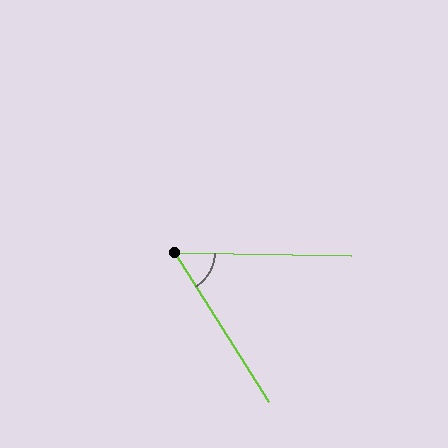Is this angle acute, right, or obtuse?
It is acute.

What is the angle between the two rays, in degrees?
Approximately 57 degrees.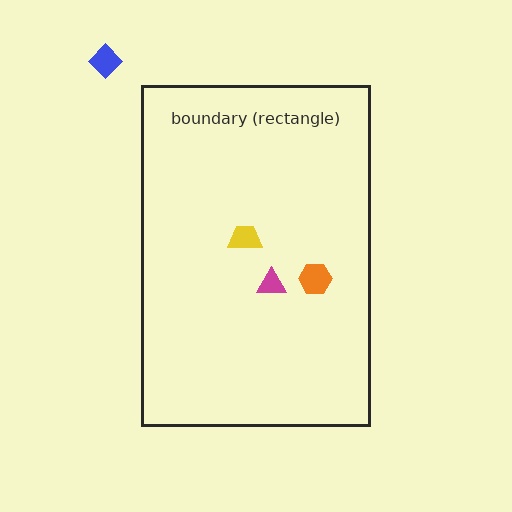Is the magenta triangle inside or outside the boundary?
Inside.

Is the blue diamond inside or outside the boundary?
Outside.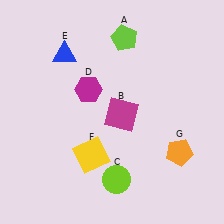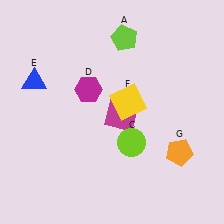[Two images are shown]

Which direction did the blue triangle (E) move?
The blue triangle (E) moved left.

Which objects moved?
The objects that moved are: the lime circle (C), the blue triangle (E), the yellow square (F).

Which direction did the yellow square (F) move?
The yellow square (F) moved up.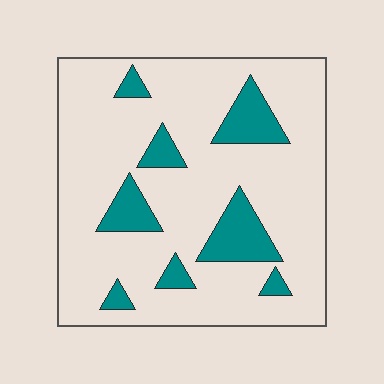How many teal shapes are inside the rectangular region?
8.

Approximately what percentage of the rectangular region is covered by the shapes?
Approximately 15%.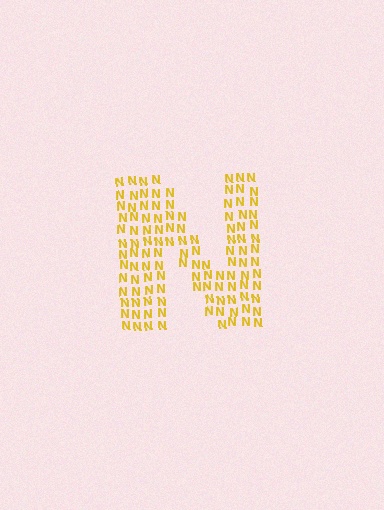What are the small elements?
The small elements are letter N's.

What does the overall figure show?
The overall figure shows the letter N.